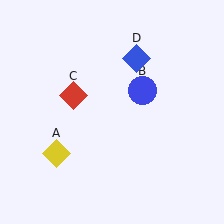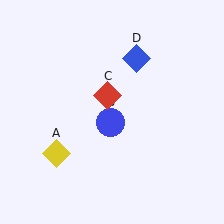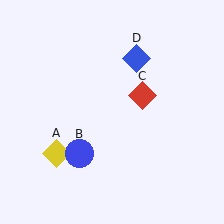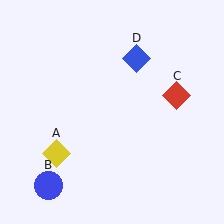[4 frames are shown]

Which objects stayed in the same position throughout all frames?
Yellow diamond (object A) and blue diamond (object D) remained stationary.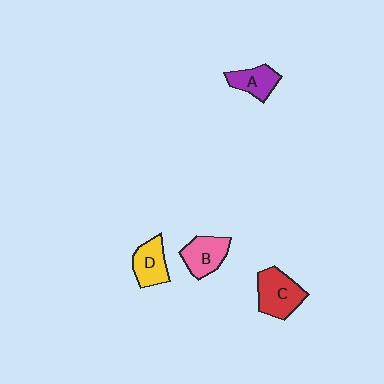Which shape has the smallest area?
Shape A (purple).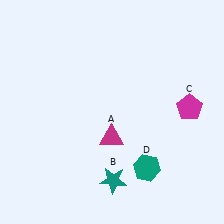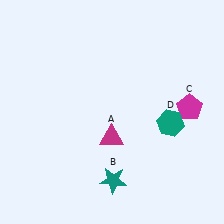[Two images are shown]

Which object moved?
The teal hexagon (D) moved up.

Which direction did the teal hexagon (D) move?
The teal hexagon (D) moved up.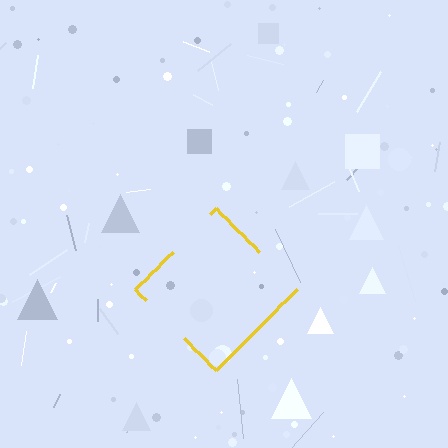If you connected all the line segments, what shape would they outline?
They would outline a diamond.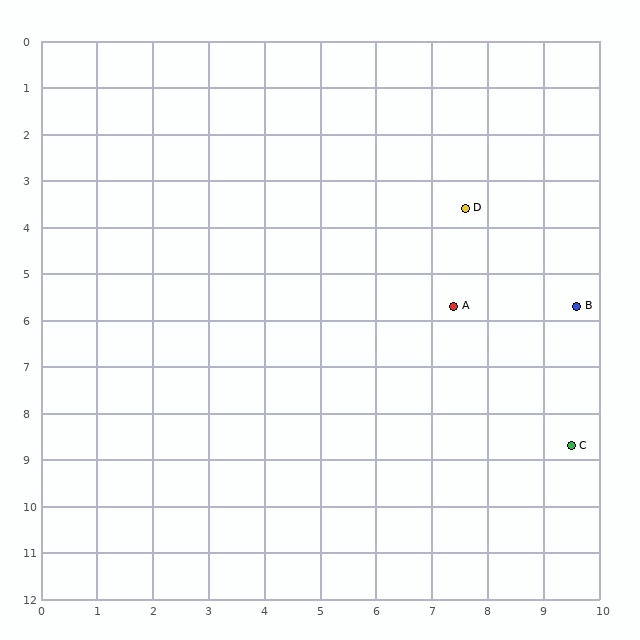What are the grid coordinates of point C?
Point C is at approximately (9.5, 8.7).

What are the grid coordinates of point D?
Point D is at approximately (7.6, 3.6).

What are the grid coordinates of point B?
Point B is at approximately (9.6, 5.7).